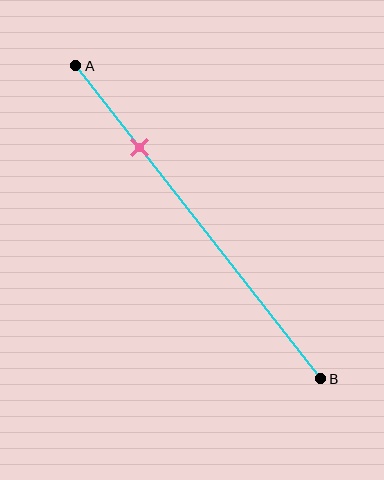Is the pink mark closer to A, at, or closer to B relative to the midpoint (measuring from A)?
The pink mark is closer to point A than the midpoint of segment AB.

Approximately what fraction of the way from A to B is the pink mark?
The pink mark is approximately 25% of the way from A to B.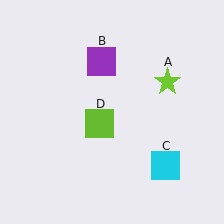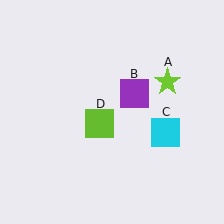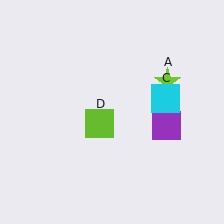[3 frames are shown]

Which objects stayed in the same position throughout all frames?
Lime star (object A) and lime square (object D) remained stationary.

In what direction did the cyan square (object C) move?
The cyan square (object C) moved up.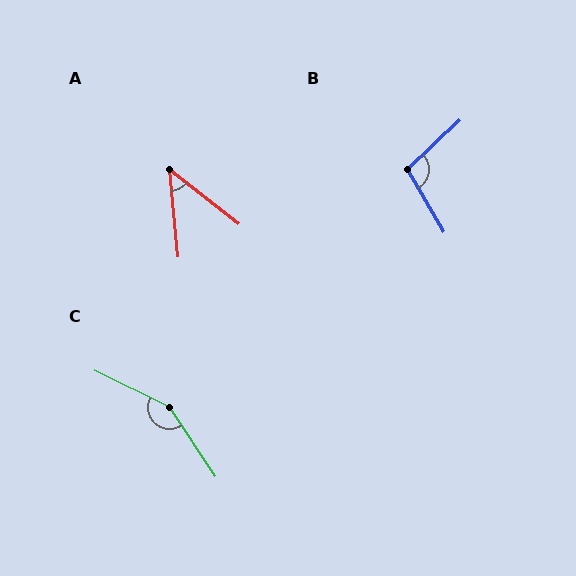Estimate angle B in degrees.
Approximately 103 degrees.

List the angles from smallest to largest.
A (46°), B (103°), C (150°).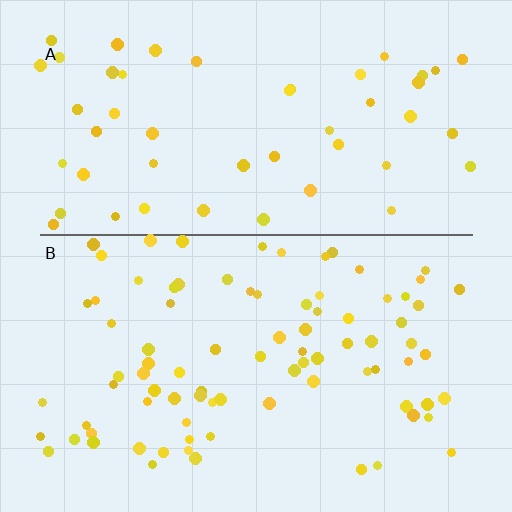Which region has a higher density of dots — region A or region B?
B (the bottom).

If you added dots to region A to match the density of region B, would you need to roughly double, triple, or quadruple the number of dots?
Approximately double.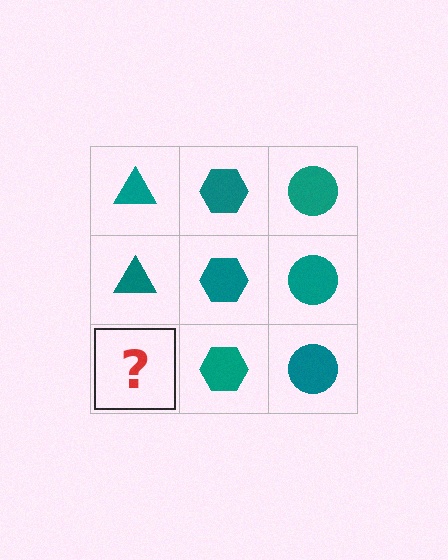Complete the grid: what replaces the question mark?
The question mark should be replaced with a teal triangle.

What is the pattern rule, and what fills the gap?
The rule is that each column has a consistent shape. The gap should be filled with a teal triangle.